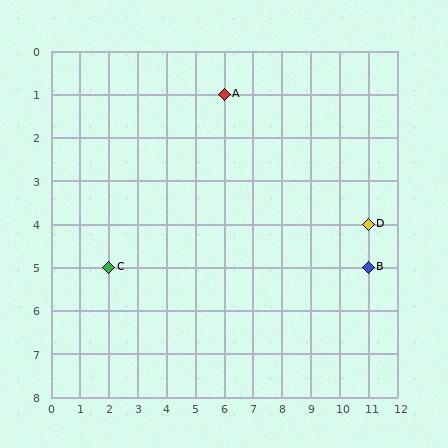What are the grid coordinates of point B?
Point B is at grid coordinates (11, 5).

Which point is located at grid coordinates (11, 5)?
Point B is at (11, 5).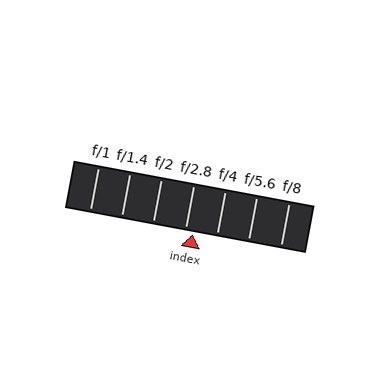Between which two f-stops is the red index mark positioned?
The index mark is between f/2.8 and f/4.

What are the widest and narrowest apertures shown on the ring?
The widest aperture shown is f/1 and the narrowest is f/8.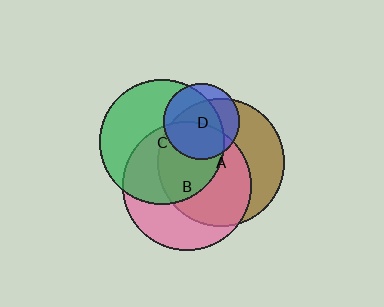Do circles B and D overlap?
Yes.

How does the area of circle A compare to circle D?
Approximately 2.8 times.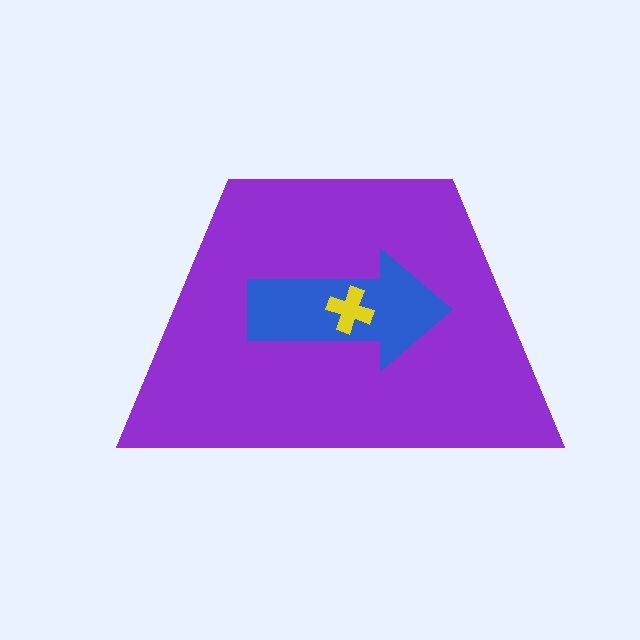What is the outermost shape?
The purple trapezoid.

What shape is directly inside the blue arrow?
The yellow cross.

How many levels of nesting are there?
3.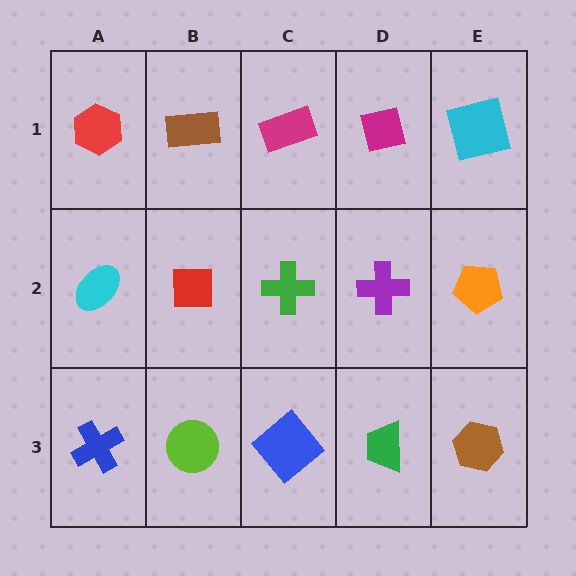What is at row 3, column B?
A lime circle.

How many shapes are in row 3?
5 shapes.